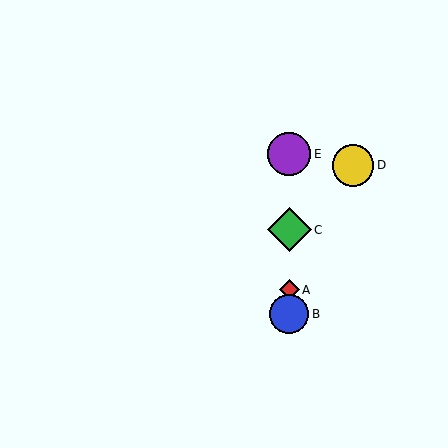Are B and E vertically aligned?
Yes, both are at x≈289.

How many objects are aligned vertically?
4 objects (A, B, C, E) are aligned vertically.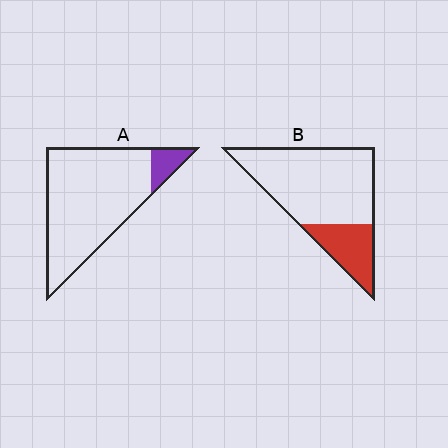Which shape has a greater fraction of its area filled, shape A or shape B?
Shape B.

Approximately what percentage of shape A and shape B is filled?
A is approximately 10% and B is approximately 25%.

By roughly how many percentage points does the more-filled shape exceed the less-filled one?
By roughly 15 percentage points (B over A).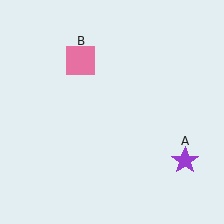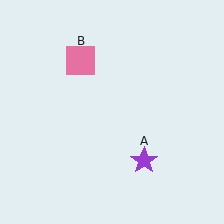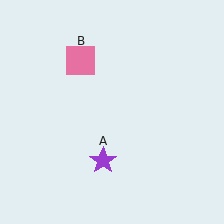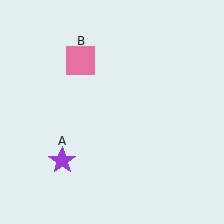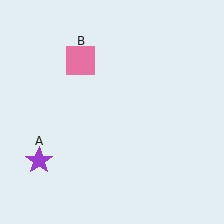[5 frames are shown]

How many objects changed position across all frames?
1 object changed position: purple star (object A).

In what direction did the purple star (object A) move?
The purple star (object A) moved left.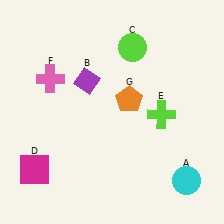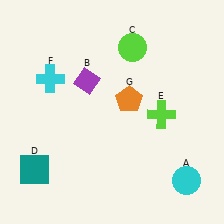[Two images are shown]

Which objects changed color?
D changed from magenta to teal. F changed from pink to cyan.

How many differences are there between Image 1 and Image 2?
There are 2 differences between the two images.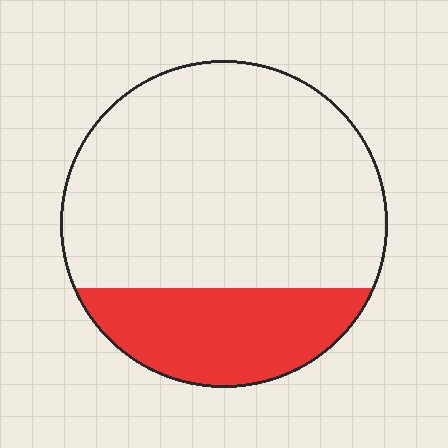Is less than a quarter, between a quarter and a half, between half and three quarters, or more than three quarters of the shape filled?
Between a quarter and a half.